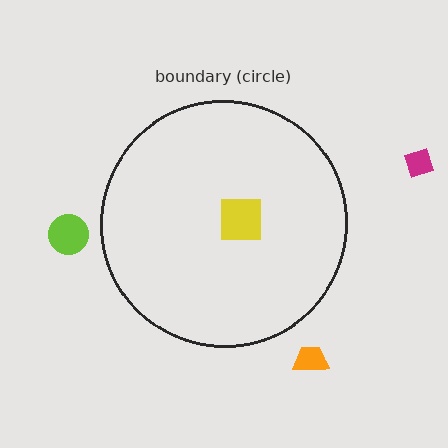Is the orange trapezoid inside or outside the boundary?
Outside.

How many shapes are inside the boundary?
1 inside, 3 outside.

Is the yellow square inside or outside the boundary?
Inside.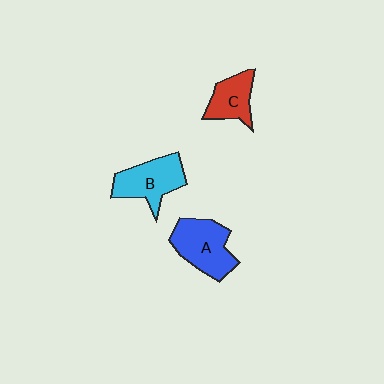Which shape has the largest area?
Shape A (blue).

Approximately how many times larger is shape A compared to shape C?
Approximately 1.5 times.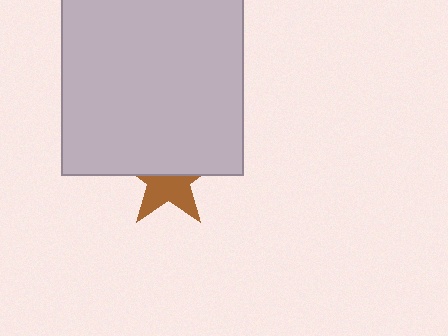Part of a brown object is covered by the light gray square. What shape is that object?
It is a star.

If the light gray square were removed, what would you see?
You would see the complete brown star.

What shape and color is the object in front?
The object in front is a light gray square.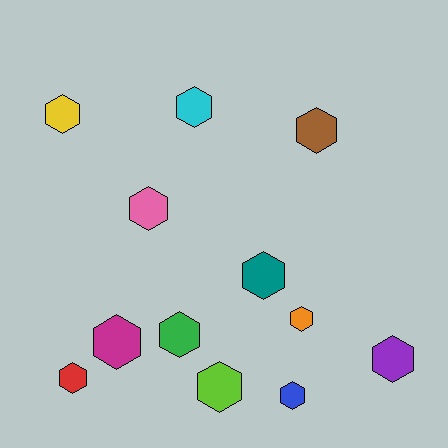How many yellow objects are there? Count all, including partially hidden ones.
There is 1 yellow object.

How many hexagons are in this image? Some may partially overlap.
There are 12 hexagons.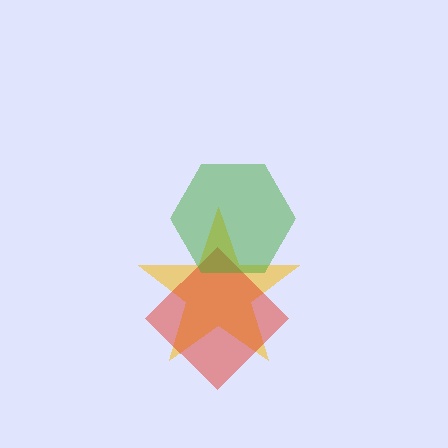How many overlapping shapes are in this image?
There are 3 overlapping shapes in the image.